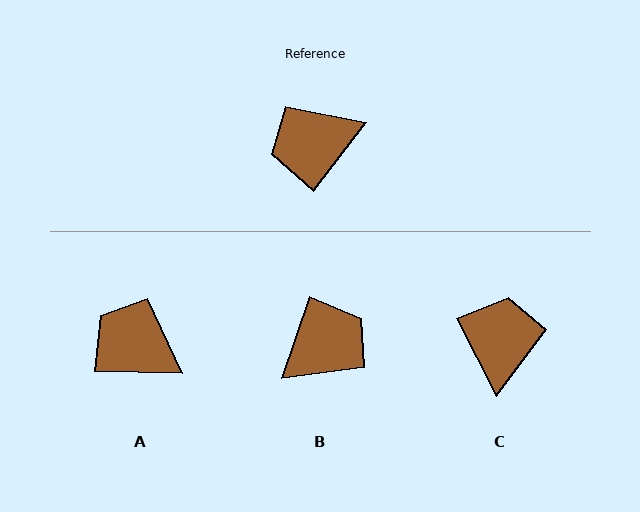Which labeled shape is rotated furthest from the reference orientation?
B, about 161 degrees away.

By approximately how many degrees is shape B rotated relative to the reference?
Approximately 161 degrees clockwise.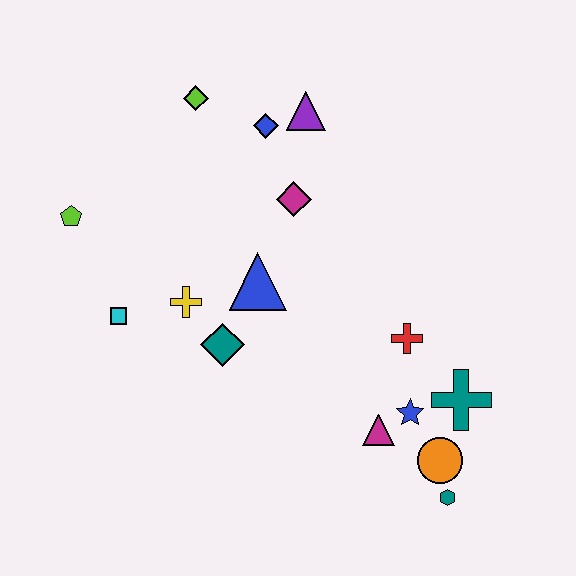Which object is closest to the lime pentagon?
The cyan square is closest to the lime pentagon.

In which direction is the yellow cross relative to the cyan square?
The yellow cross is to the right of the cyan square.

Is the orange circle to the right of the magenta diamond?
Yes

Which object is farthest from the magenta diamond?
The teal hexagon is farthest from the magenta diamond.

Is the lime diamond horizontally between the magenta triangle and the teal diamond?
No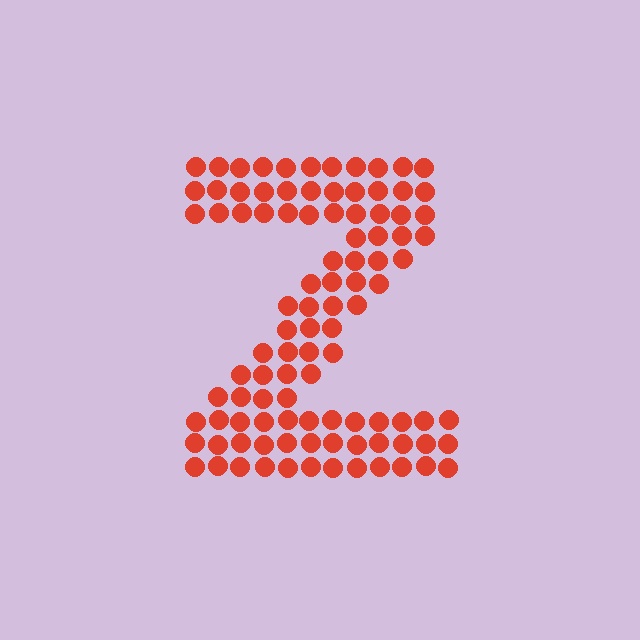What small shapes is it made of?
It is made of small circles.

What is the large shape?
The large shape is the letter Z.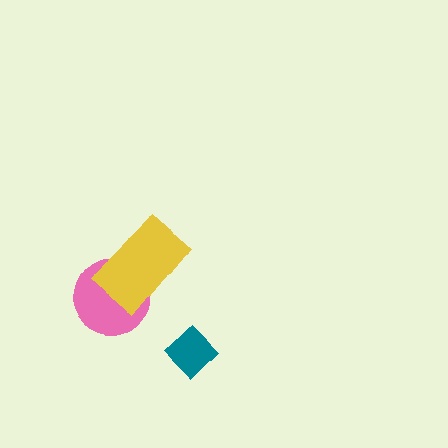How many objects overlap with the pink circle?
1 object overlaps with the pink circle.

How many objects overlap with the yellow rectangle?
1 object overlaps with the yellow rectangle.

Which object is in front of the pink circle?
The yellow rectangle is in front of the pink circle.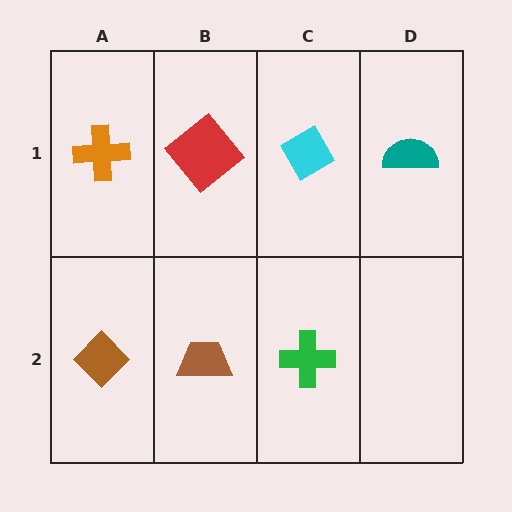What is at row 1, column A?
An orange cross.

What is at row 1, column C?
A cyan diamond.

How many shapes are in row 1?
4 shapes.